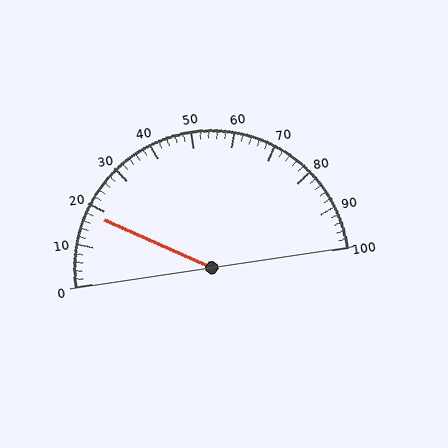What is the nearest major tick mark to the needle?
The nearest major tick mark is 20.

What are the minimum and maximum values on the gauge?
The gauge ranges from 0 to 100.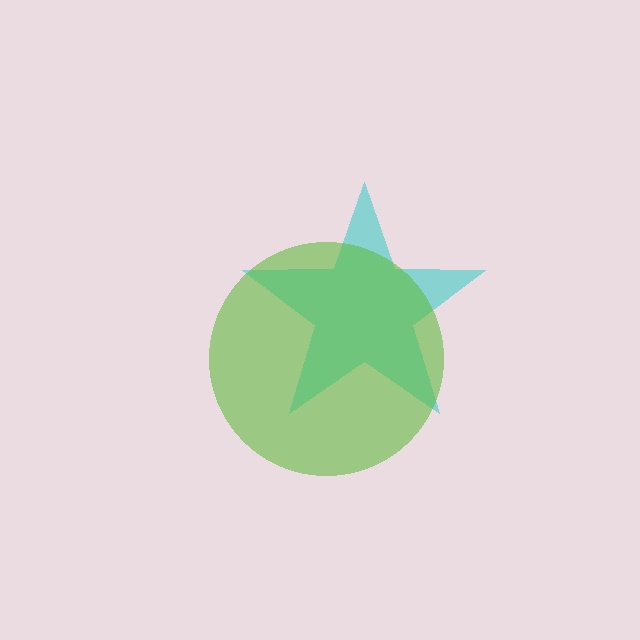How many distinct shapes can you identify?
There are 2 distinct shapes: a cyan star, a lime circle.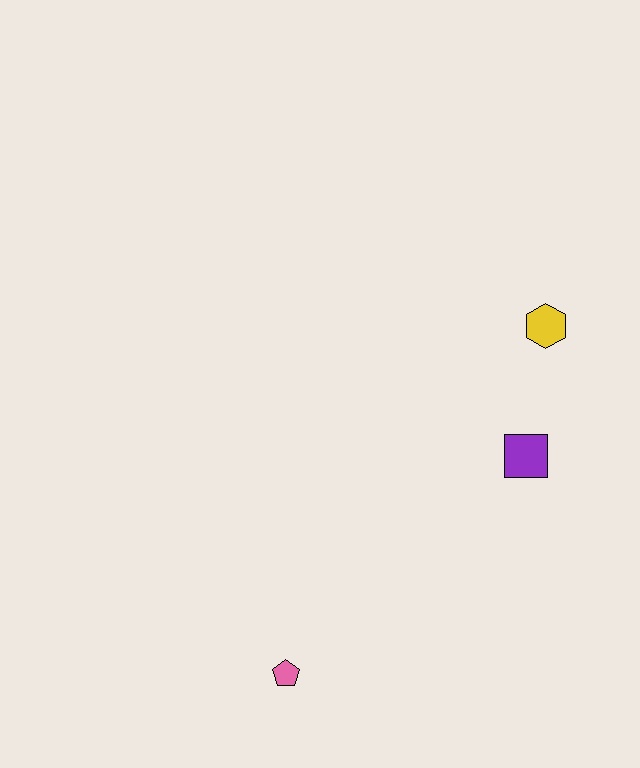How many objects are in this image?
There are 3 objects.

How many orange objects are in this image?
There are no orange objects.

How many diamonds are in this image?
There are no diamonds.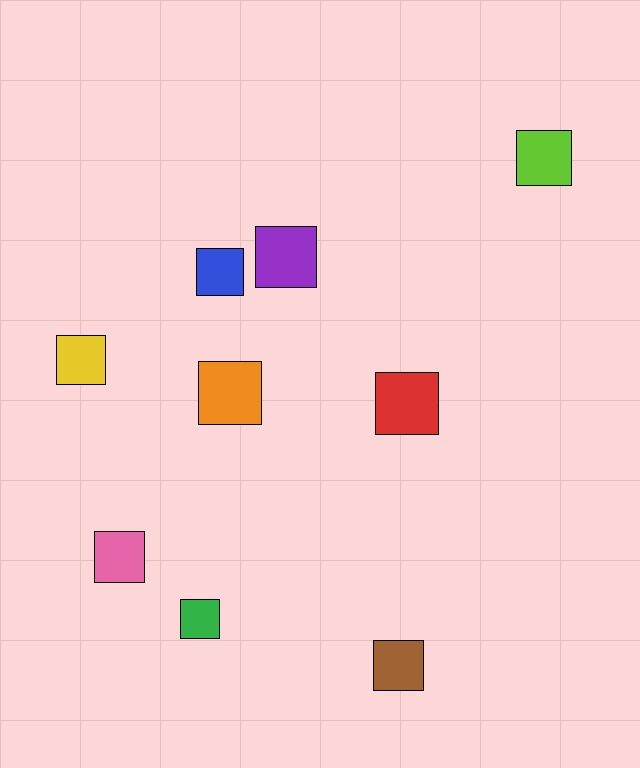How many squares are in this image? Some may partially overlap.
There are 9 squares.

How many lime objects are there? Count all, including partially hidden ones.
There is 1 lime object.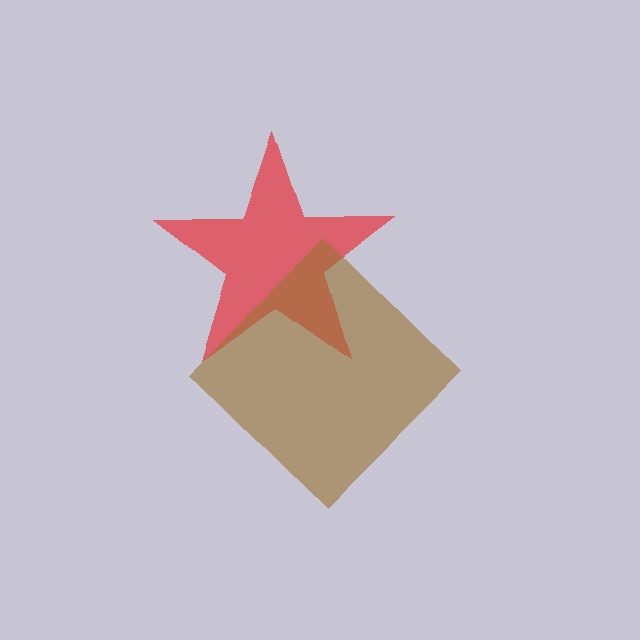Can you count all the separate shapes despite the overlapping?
Yes, there are 2 separate shapes.